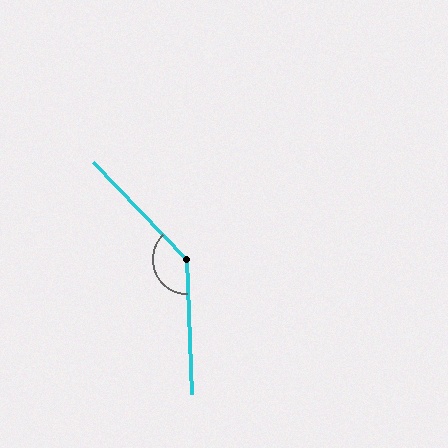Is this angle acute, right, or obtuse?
It is obtuse.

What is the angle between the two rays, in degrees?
Approximately 138 degrees.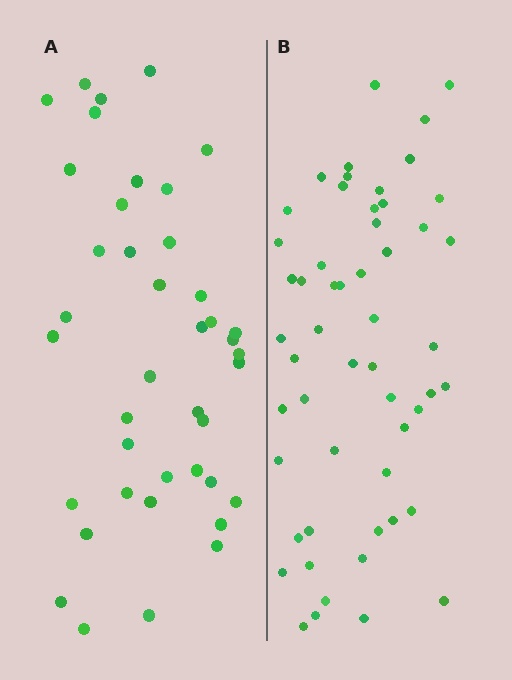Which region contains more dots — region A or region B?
Region B (the right region) has more dots.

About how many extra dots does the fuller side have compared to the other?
Region B has approximately 15 more dots than region A.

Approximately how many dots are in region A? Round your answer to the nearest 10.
About 40 dots. (The exact count is 41, which rounds to 40.)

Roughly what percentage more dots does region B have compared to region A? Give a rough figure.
About 30% more.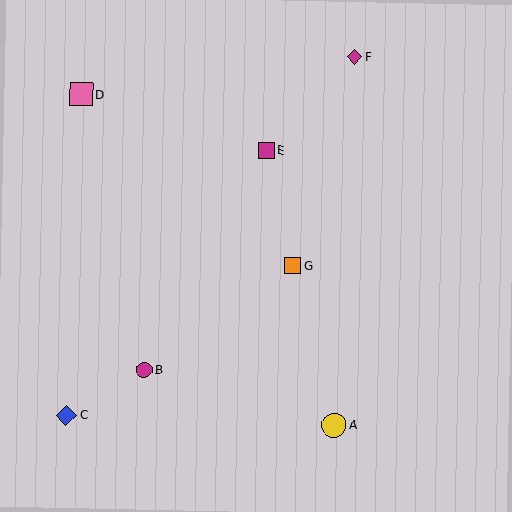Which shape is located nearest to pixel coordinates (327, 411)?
The yellow circle (labeled A) at (334, 425) is nearest to that location.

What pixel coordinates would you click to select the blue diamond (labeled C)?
Click at (66, 415) to select the blue diamond C.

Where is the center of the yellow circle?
The center of the yellow circle is at (334, 425).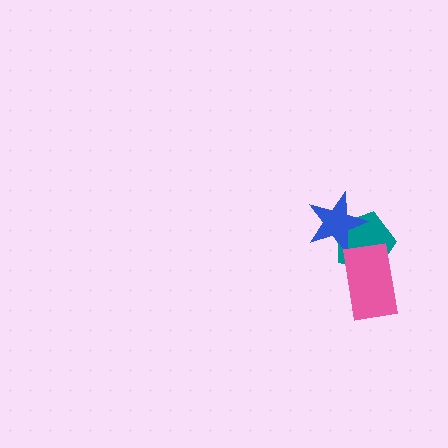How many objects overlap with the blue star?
1 object overlaps with the blue star.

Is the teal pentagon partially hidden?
Yes, it is partially covered by another shape.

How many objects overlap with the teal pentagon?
2 objects overlap with the teal pentagon.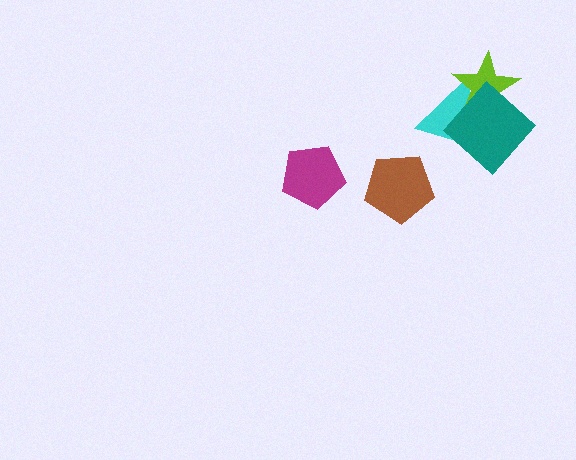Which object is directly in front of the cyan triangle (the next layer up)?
The lime star is directly in front of the cyan triangle.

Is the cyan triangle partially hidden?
Yes, it is partially covered by another shape.